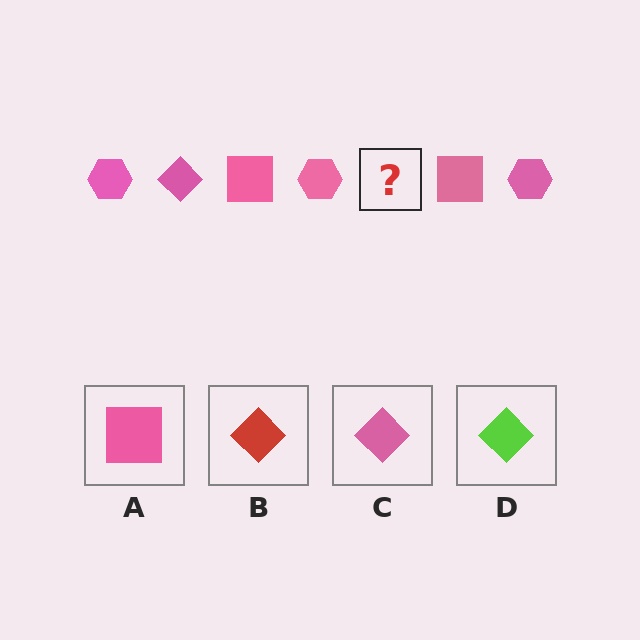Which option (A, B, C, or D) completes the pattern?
C.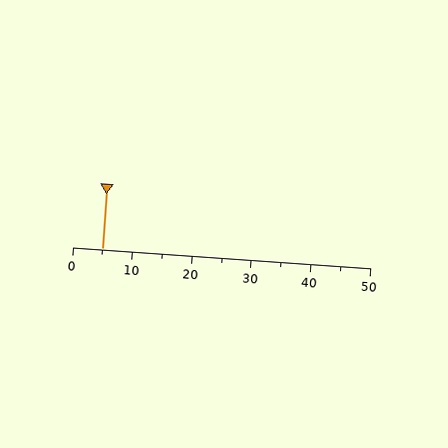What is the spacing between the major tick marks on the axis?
The major ticks are spaced 10 apart.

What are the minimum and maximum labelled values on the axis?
The axis runs from 0 to 50.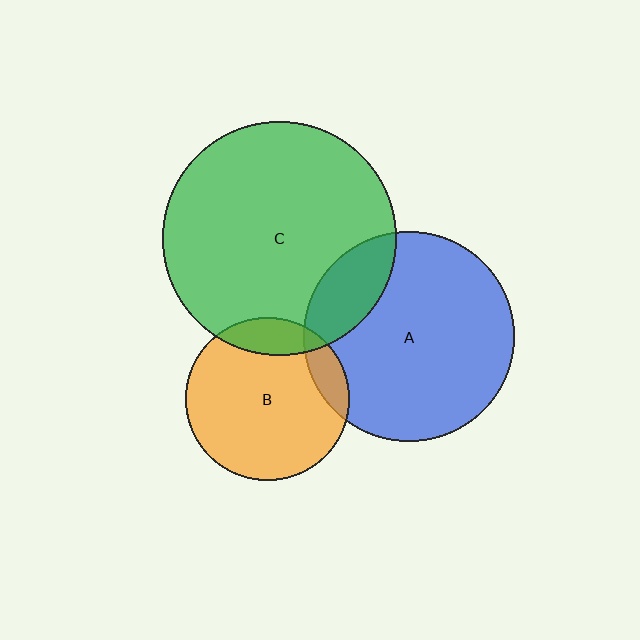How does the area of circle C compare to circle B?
Approximately 2.1 times.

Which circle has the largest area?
Circle C (green).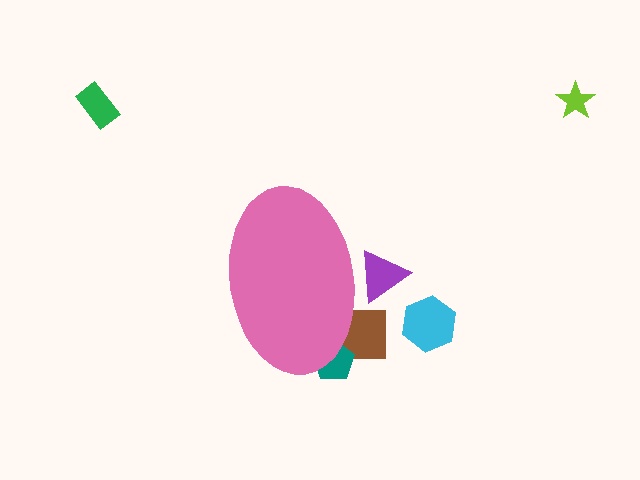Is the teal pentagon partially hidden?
Yes, the teal pentagon is partially hidden behind the pink ellipse.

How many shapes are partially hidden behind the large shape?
3 shapes are partially hidden.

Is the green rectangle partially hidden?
No, the green rectangle is fully visible.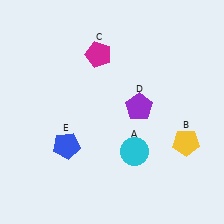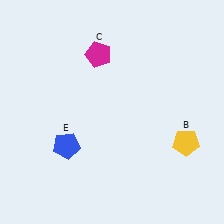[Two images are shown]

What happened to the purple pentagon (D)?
The purple pentagon (D) was removed in Image 2. It was in the top-right area of Image 1.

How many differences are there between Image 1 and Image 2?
There are 2 differences between the two images.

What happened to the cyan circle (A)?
The cyan circle (A) was removed in Image 2. It was in the bottom-right area of Image 1.